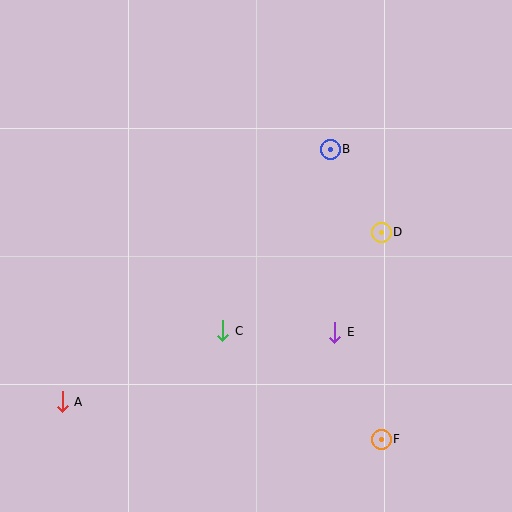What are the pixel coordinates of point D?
Point D is at (381, 232).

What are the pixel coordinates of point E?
Point E is at (335, 332).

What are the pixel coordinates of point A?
Point A is at (62, 402).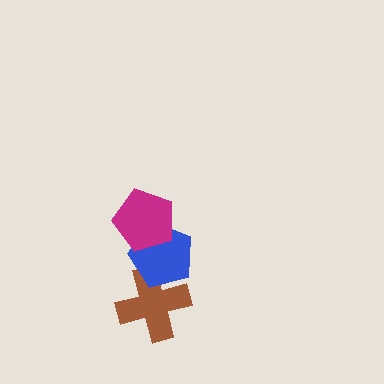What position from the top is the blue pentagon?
The blue pentagon is 2nd from the top.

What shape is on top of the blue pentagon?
The magenta pentagon is on top of the blue pentagon.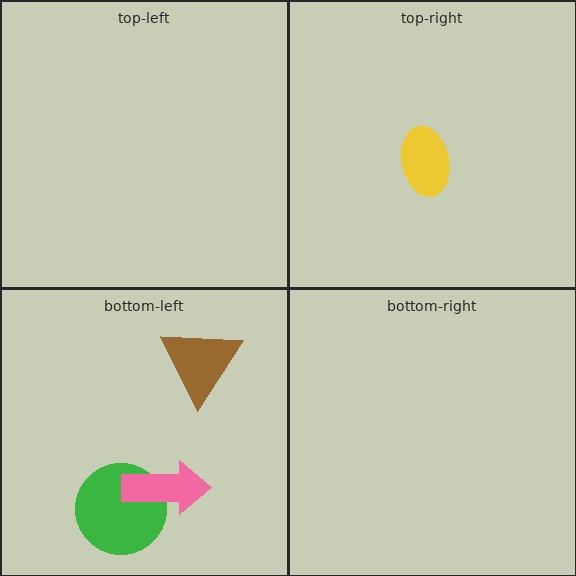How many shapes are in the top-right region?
1.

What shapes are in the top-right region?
The yellow ellipse.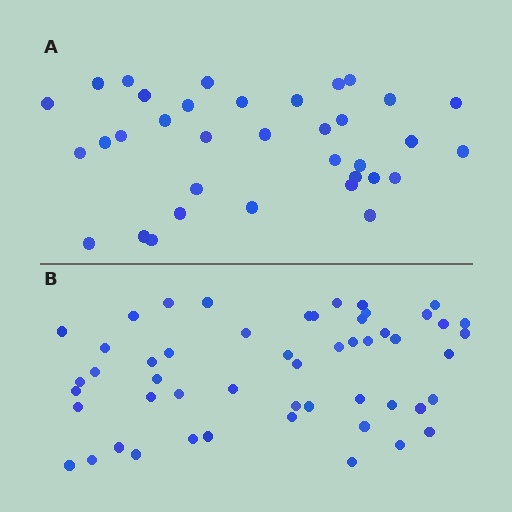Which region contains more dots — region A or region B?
Region B (the bottom region) has more dots.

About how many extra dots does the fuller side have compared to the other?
Region B has approximately 15 more dots than region A.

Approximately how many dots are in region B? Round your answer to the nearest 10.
About 50 dots. (The exact count is 52, which rounds to 50.)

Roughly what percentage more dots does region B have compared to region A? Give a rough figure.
About 50% more.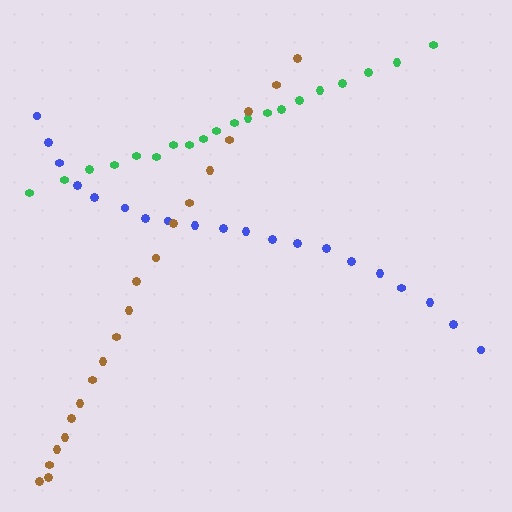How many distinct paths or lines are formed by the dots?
There are 3 distinct paths.